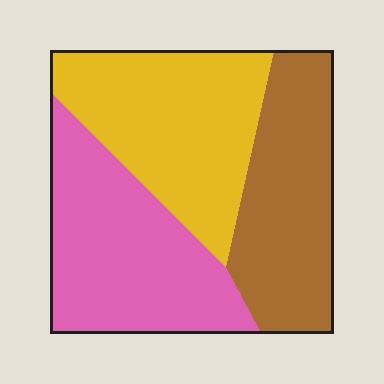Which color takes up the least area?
Brown, at roughly 30%.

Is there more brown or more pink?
Pink.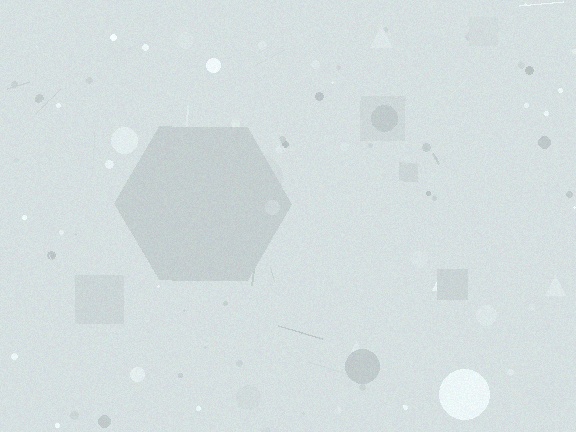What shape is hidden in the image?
A hexagon is hidden in the image.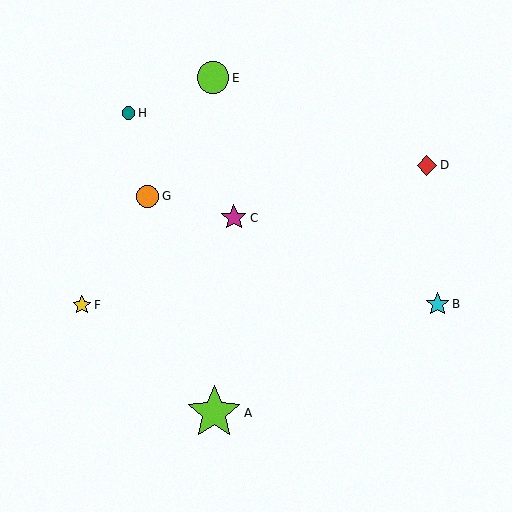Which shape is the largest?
The lime star (labeled A) is the largest.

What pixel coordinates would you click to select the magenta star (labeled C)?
Click at (234, 218) to select the magenta star C.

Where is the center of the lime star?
The center of the lime star is at (214, 413).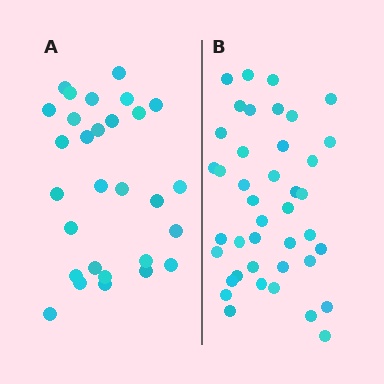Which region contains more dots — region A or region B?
Region B (the right region) has more dots.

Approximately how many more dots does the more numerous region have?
Region B has roughly 12 or so more dots than region A.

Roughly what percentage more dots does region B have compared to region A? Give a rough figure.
About 40% more.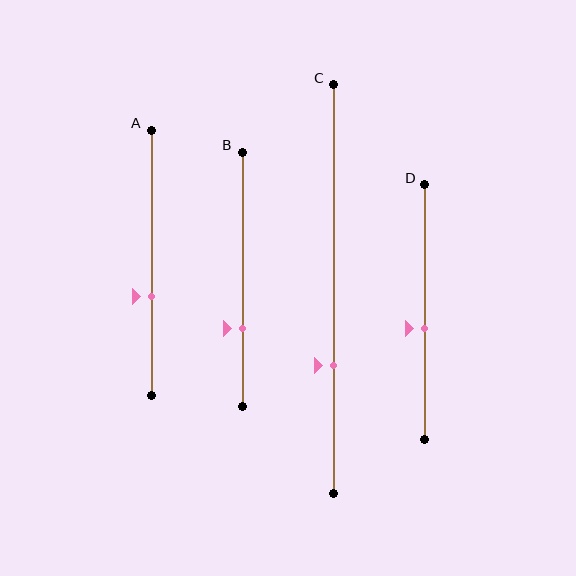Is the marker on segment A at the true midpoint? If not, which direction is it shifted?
No, the marker on segment A is shifted downward by about 13% of the segment length.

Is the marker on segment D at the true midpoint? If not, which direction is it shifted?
No, the marker on segment D is shifted downward by about 6% of the segment length.